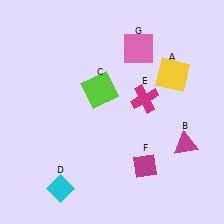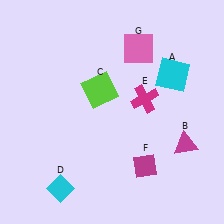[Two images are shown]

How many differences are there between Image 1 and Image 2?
There is 1 difference between the two images.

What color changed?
The square (A) changed from yellow in Image 1 to cyan in Image 2.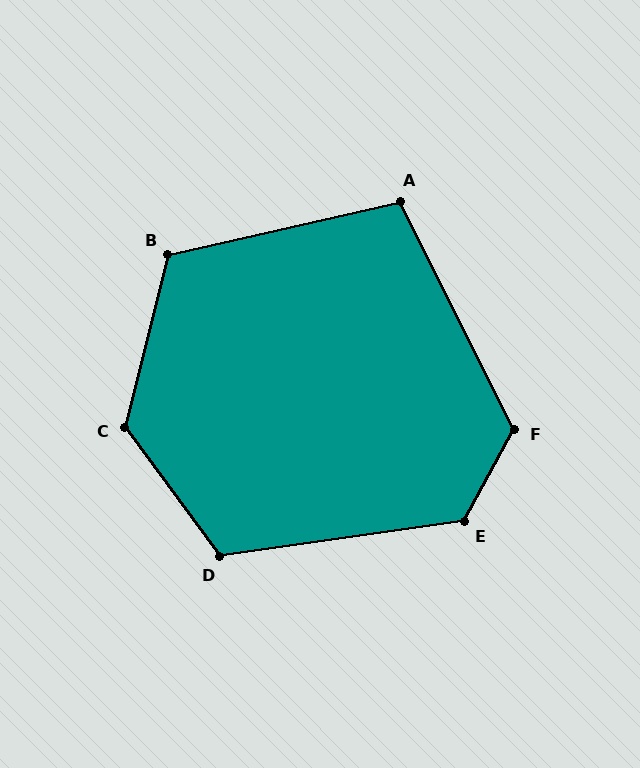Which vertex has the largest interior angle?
C, at approximately 130 degrees.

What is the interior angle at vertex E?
Approximately 126 degrees (obtuse).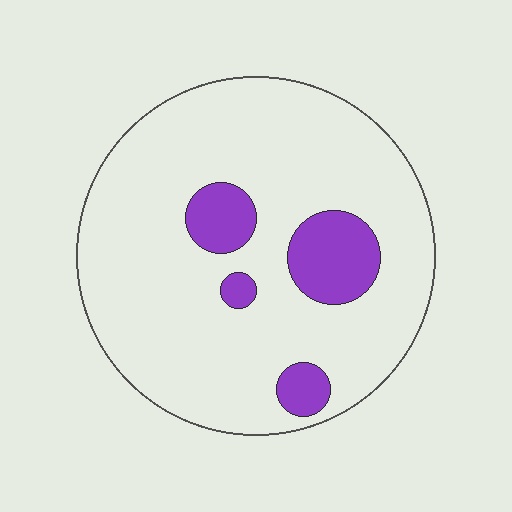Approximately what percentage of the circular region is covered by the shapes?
Approximately 15%.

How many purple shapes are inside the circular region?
4.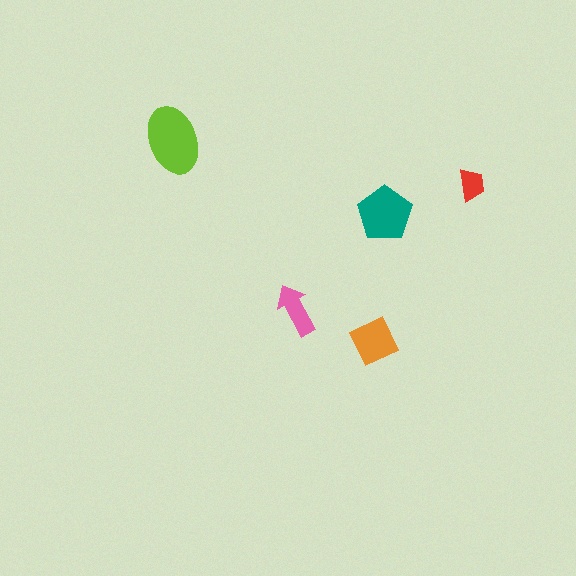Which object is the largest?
The lime ellipse.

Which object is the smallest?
The red trapezoid.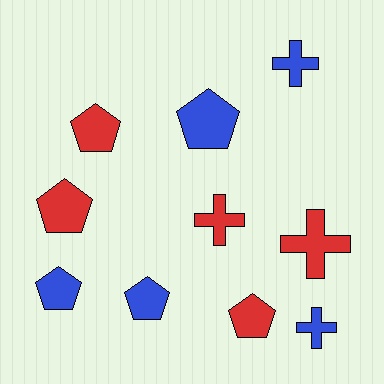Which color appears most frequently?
Blue, with 5 objects.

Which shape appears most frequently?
Pentagon, with 6 objects.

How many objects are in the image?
There are 10 objects.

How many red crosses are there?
There are 2 red crosses.